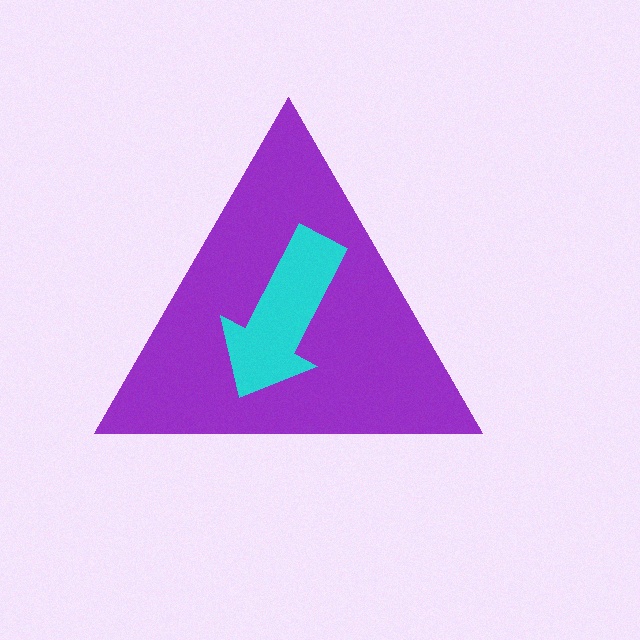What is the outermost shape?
The purple triangle.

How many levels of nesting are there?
2.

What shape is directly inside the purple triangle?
The cyan arrow.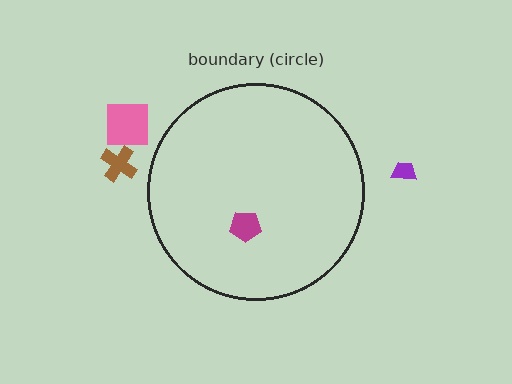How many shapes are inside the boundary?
1 inside, 3 outside.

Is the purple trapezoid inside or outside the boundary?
Outside.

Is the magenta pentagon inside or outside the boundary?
Inside.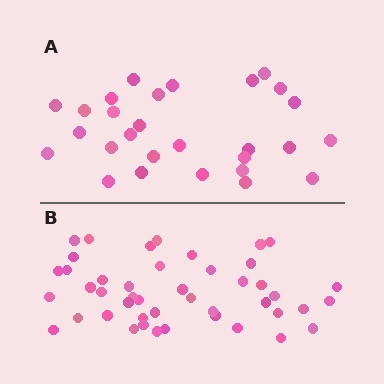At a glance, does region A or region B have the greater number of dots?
Region B (the bottom region) has more dots.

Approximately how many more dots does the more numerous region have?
Region B has approximately 15 more dots than region A.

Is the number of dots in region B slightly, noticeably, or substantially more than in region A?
Region B has substantially more. The ratio is roughly 1.6 to 1.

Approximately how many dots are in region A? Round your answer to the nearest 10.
About 30 dots. (The exact count is 28, which rounds to 30.)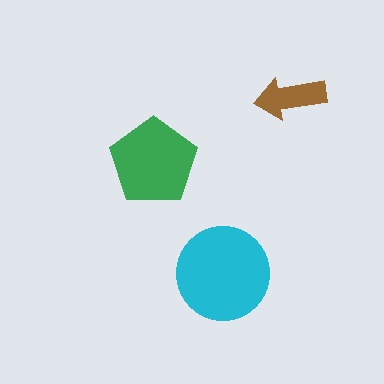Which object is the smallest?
The brown arrow.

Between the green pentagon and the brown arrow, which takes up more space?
The green pentagon.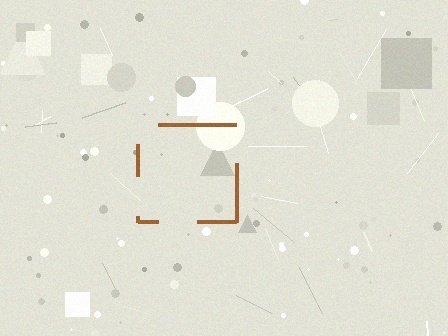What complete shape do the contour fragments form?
The contour fragments form a square.